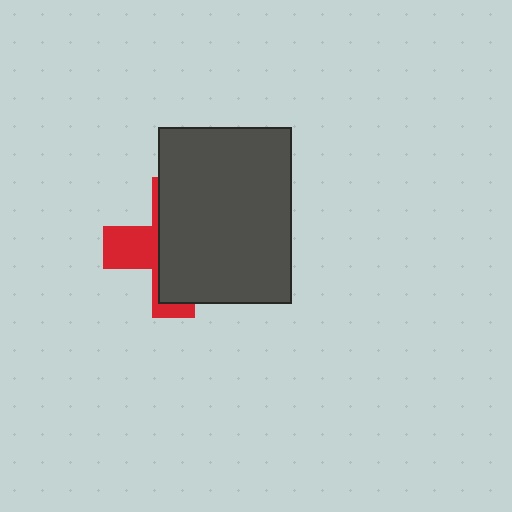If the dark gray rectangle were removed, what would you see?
You would see the complete red cross.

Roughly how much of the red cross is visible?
A small part of it is visible (roughly 33%).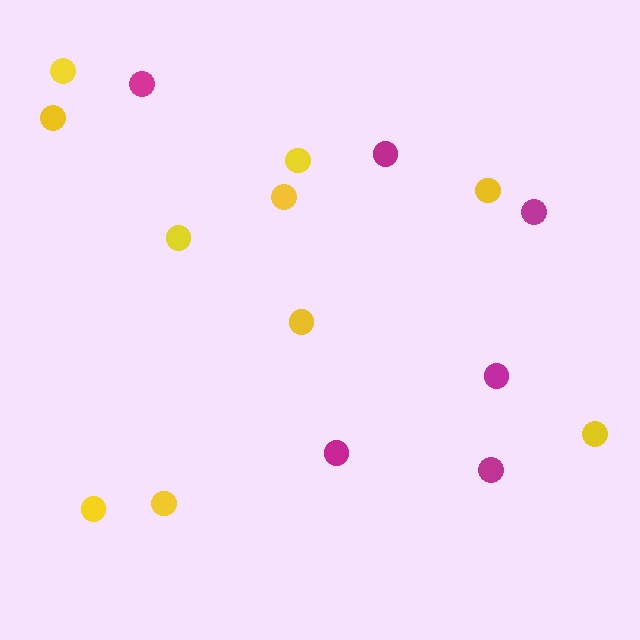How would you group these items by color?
There are 2 groups: one group of magenta circles (6) and one group of yellow circles (10).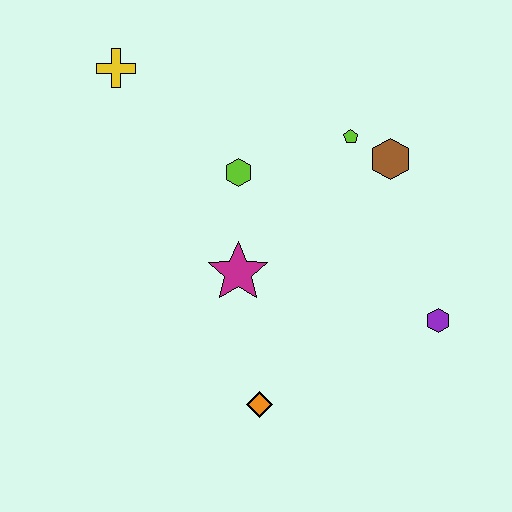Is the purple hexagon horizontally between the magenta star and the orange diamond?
No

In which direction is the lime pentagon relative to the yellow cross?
The lime pentagon is to the right of the yellow cross.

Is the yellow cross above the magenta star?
Yes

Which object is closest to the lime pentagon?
The brown hexagon is closest to the lime pentagon.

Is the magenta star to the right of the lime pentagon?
No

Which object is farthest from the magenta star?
The yellow cross is farthest from the magenta star.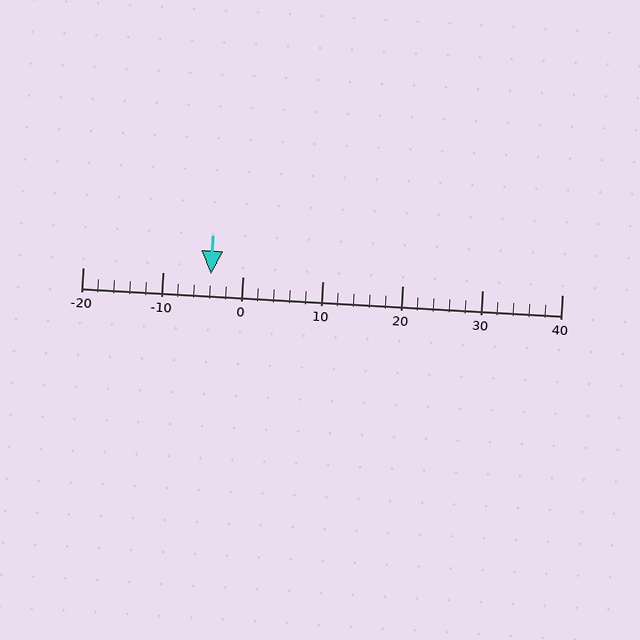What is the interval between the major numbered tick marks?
The major tick marks are spaced 10 units apart.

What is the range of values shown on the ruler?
The ruler shows values from -20 to 40.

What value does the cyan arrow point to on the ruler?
The cyan arrow points to approximately -4.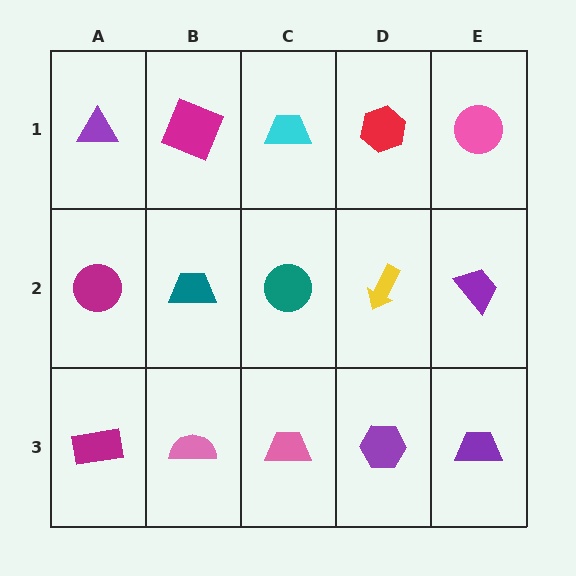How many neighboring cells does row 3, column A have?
2.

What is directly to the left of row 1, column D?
A cyan trapezoid.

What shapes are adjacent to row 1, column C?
A teal circle (row 2, column C), a magenta square (row 1, column B), a red hexagon (row 1, column D).